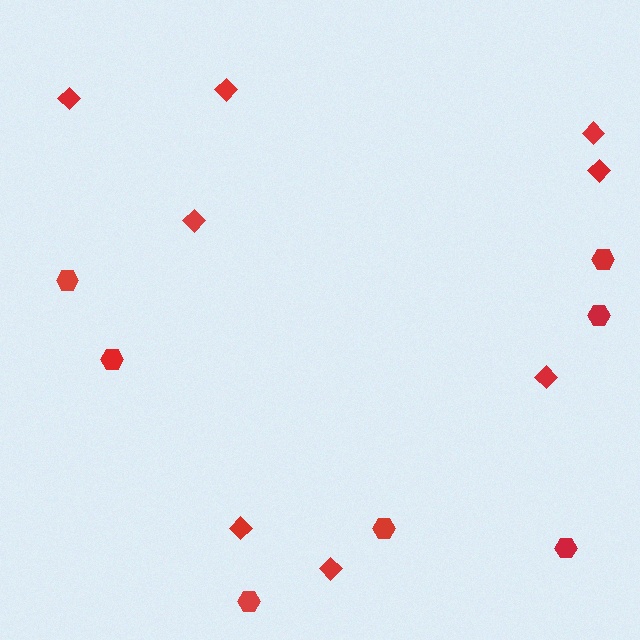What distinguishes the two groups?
There are 2 groups: one group of diamonds (8) and one group of hexagons (7).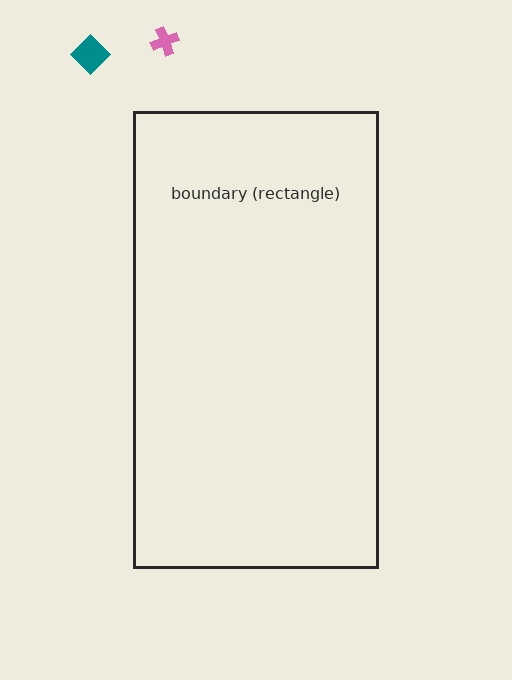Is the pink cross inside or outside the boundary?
Outside.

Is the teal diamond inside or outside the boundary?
Outside.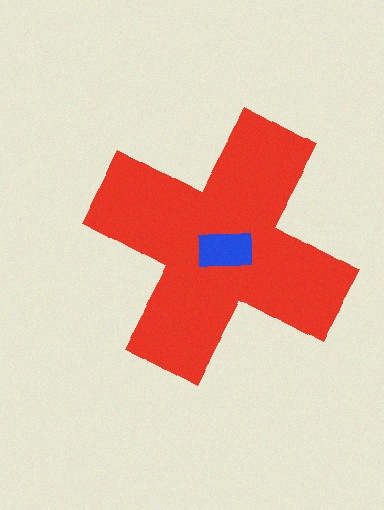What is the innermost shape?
The blue rectangle.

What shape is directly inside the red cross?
The blue rectangle.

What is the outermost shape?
The red cross.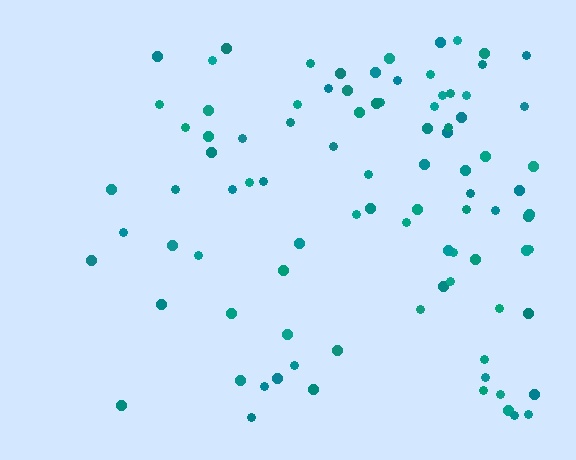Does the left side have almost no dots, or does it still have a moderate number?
Still a moderate number, just noticeably fewer than the right.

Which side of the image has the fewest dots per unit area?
The left.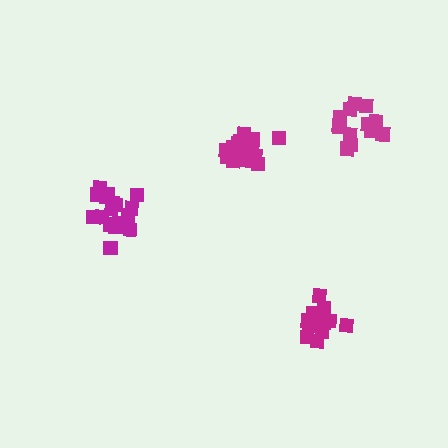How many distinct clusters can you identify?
There are 4 distinct clusters.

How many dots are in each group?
Group 1: 20 dots, Group 2: 14 dots, Group 3: 18 dots, Group 4: 16 dots (68 total).